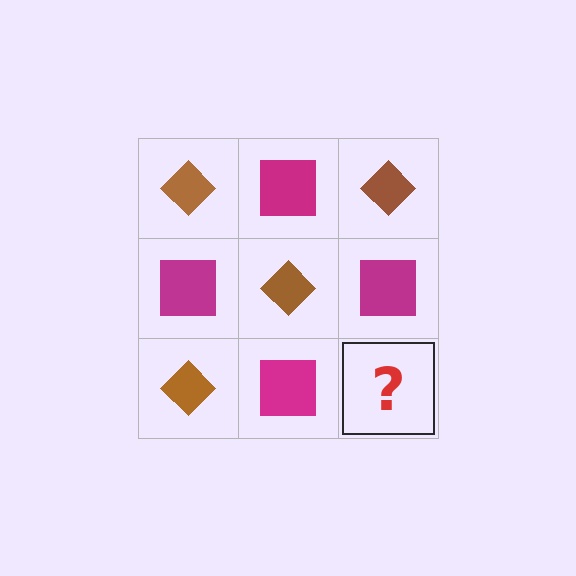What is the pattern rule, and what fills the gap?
The rule is that it alternates brown diamond and magenta square in a checkerboard pattern. The gap should be filled with a brown diamond.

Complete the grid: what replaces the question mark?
The question mark should be replaced with a brown diamond.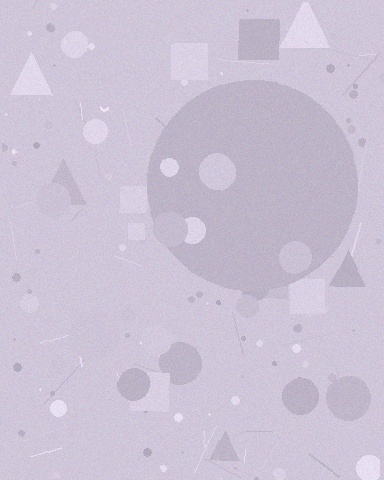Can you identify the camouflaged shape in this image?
The camouflaged shape is a circle.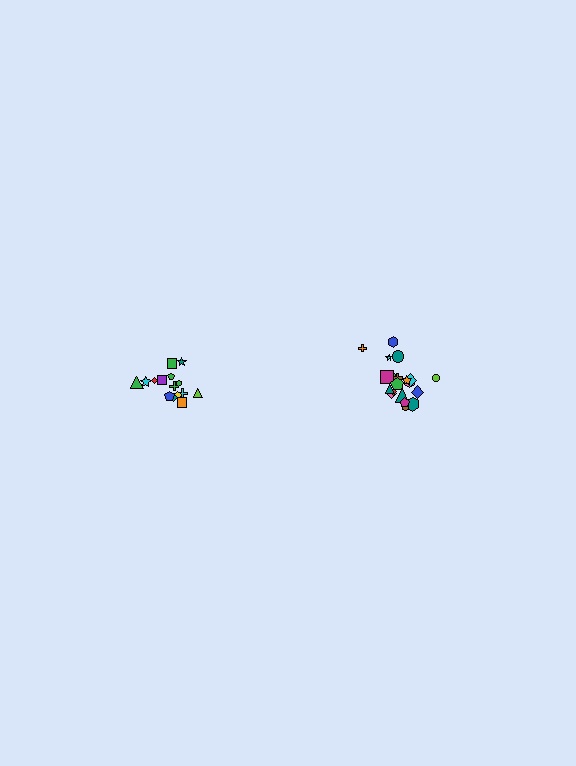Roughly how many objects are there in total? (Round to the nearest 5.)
Roughly 35 objects in total.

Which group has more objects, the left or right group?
The right group.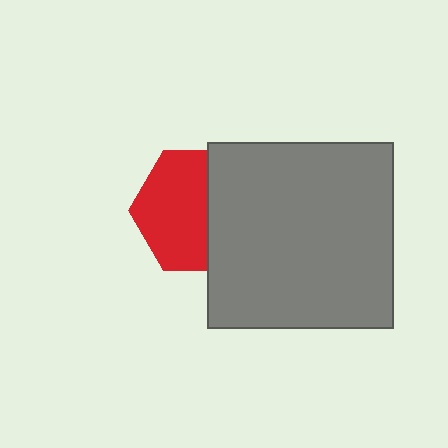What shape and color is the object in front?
The object in front is a gray square.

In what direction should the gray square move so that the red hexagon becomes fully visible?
The gray square should move right. That is the shortest direction to clear the overlap and leave the red hexagon fully visible.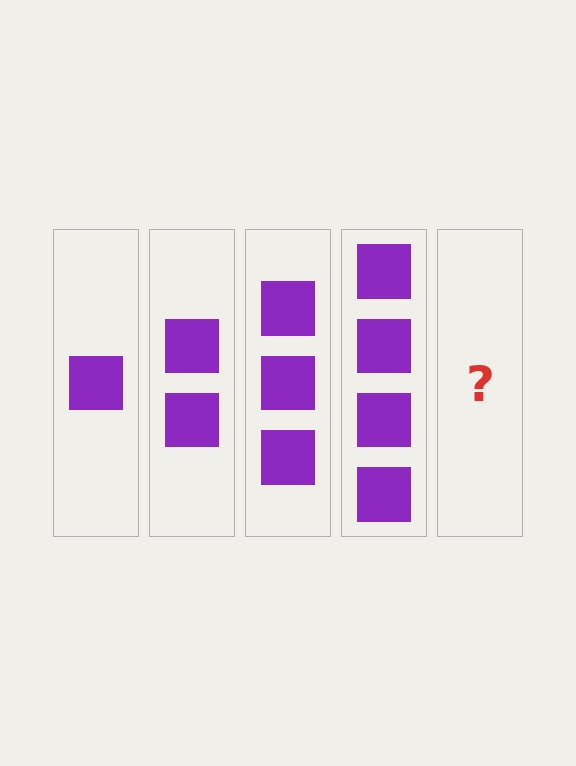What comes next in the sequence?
The next element should be 5 squares.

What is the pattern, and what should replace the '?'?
The pattern is that each step adds one more square. The '?' should be 5 squares.